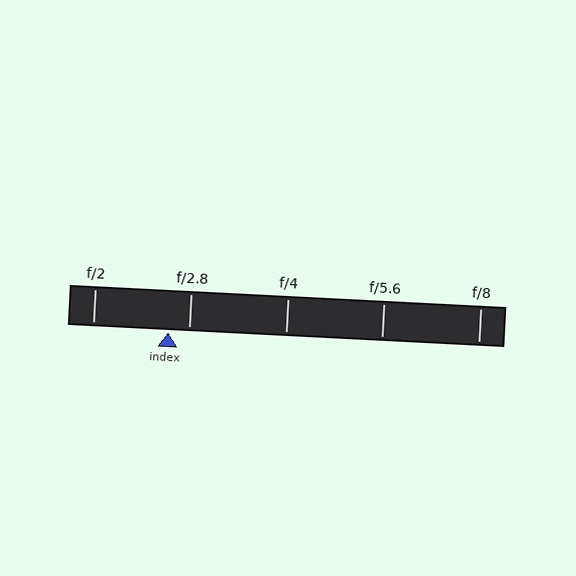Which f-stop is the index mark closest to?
The index mark is closest to f/2.8.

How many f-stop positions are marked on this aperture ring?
There are 5 f-stop positions marked.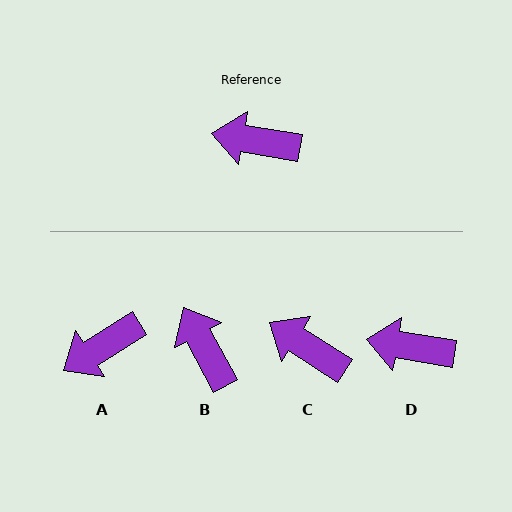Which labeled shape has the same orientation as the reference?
D.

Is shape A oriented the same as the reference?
No, it is off by about 41 degrees.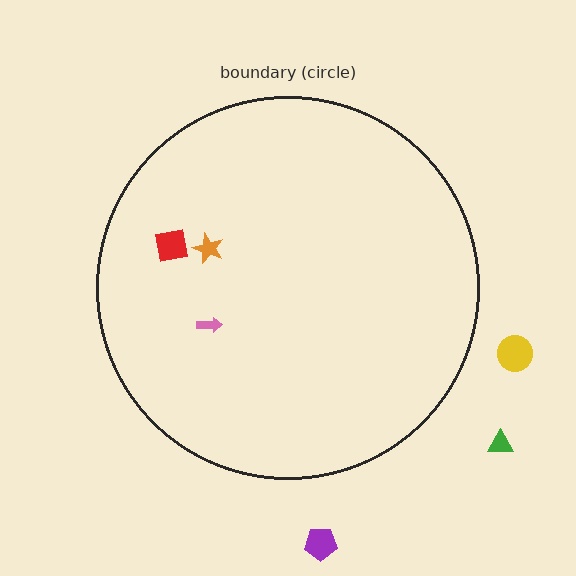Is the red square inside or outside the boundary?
Inside.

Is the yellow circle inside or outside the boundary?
Outside.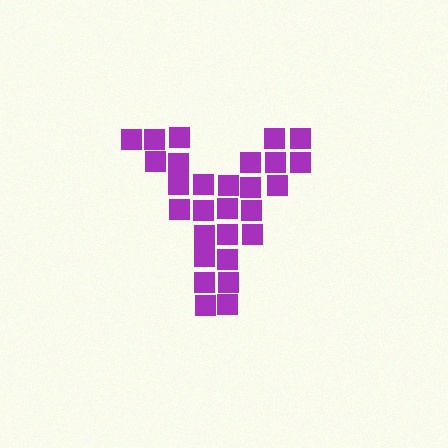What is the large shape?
The large shape is the letter Y.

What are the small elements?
The small elements are squares.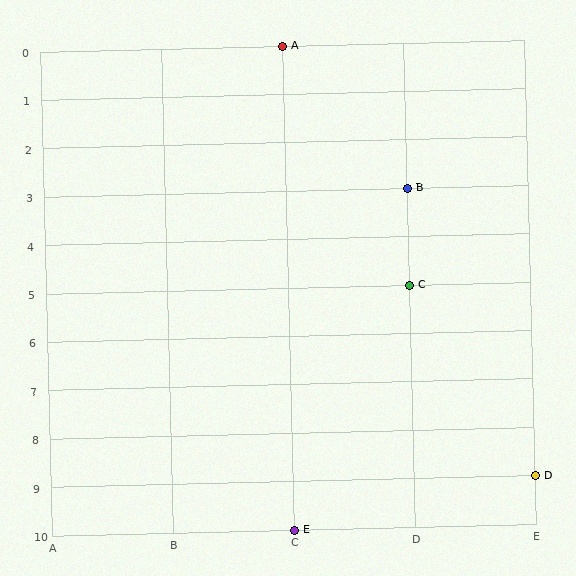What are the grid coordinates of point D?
Point D is at grid coordinates (E, 9).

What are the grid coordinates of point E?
Point E is at grid coordinates (C, 10).